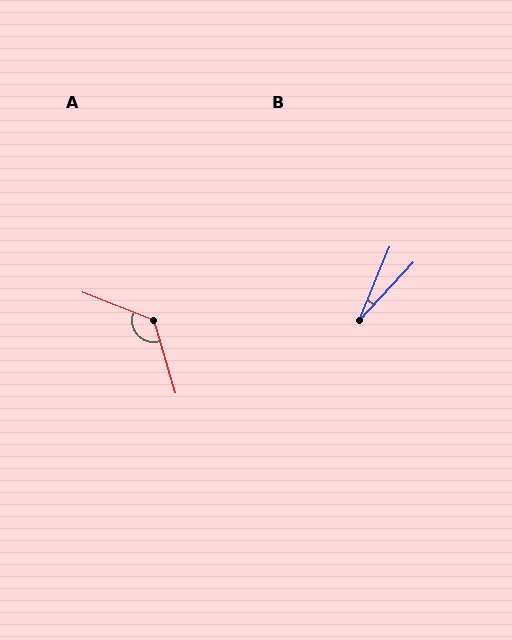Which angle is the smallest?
B, at approximately 20 degrees.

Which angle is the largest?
A, at approximately 128 degrees.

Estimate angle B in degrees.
Approximately 20 degrees.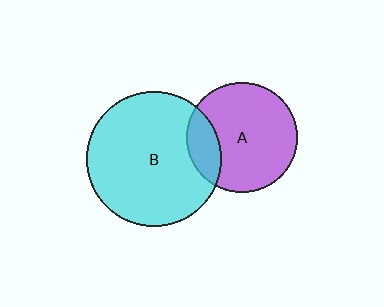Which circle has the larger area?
Circle B (cyan).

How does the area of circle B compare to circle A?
Approximately 1.5 times.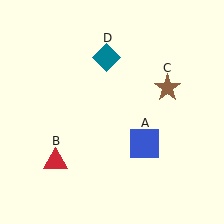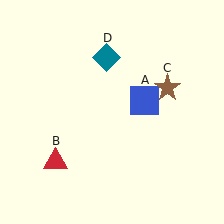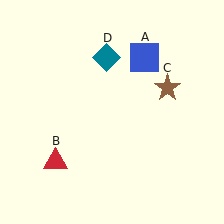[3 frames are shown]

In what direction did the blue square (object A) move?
The blue square (object A) moved up.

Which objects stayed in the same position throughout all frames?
Red triangle (object B) and brown star (object C) and teal diamond (object D) remained stationary.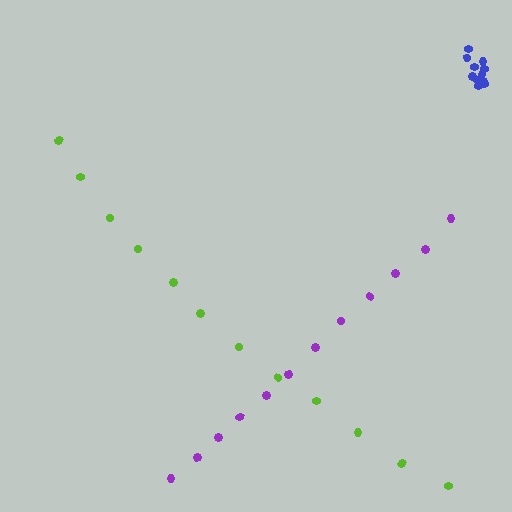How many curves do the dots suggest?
There are 3 distinct paths.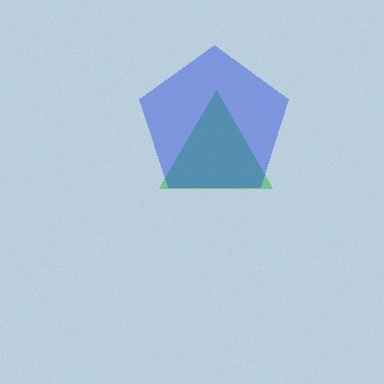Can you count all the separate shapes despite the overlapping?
Yes, there are 2 separate shapes.